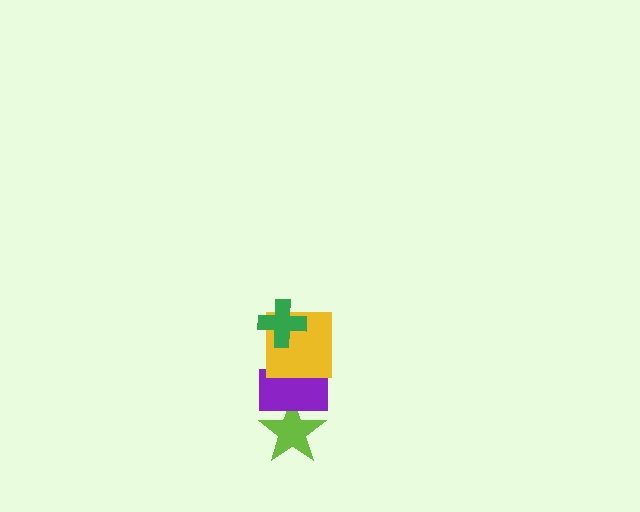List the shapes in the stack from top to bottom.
From top to bottom: the green cross, the yellow square, the purple rectangle, the lime star.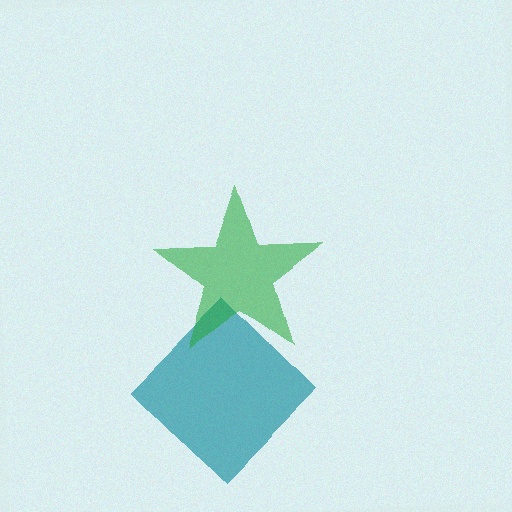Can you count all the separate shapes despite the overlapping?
Yes, there are 2 separate shapes.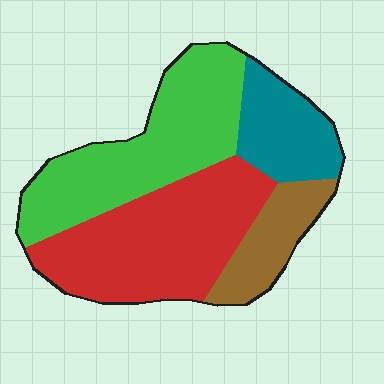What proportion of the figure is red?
Red takes up between a quarter and a half of the figure.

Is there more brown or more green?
Green.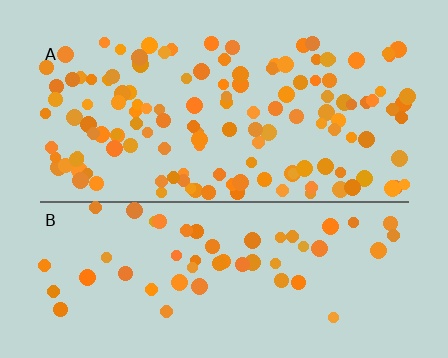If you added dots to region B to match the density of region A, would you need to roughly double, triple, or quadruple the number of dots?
Approximately double.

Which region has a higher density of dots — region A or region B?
A (the top).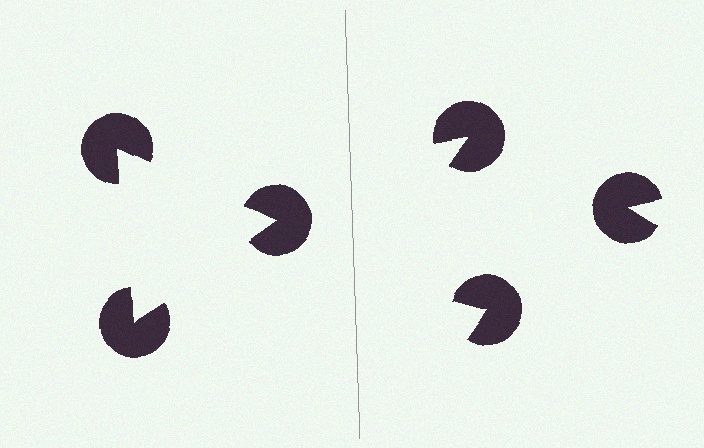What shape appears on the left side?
An illusory triangle.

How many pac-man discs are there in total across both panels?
6 — 3 on each side.